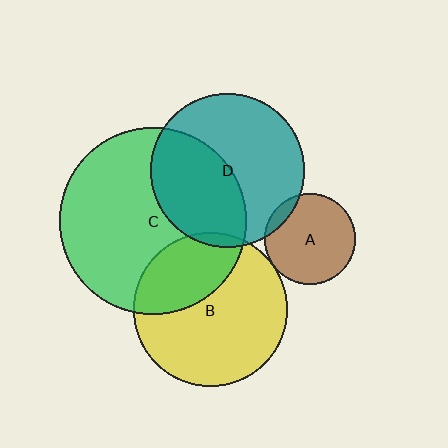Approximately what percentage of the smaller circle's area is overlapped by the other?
Approximately 30%.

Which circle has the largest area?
Circle C (green).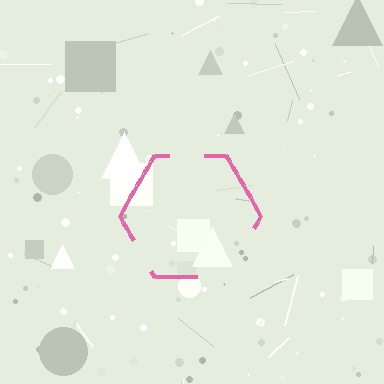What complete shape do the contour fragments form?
The contour fragments form a hexagon.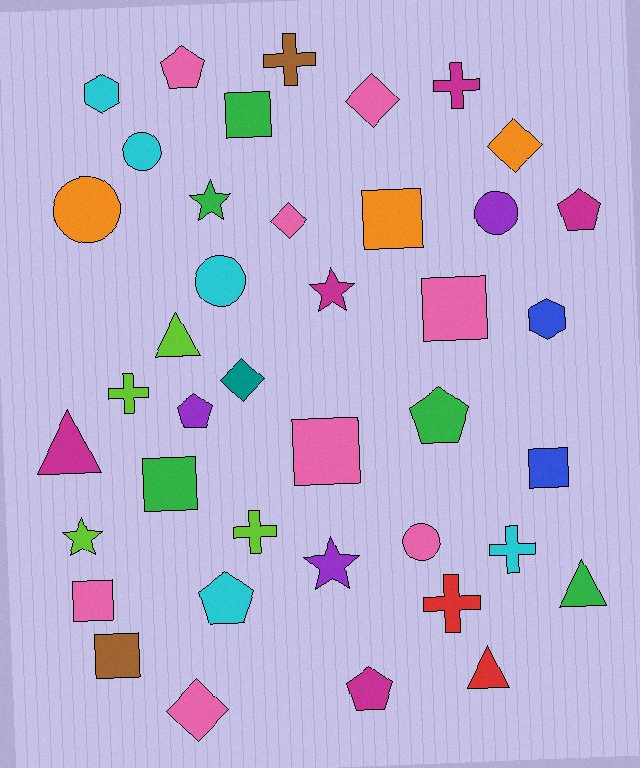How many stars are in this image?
There are 4 stars.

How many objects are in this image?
There are 40 objects.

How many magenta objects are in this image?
There are 5 magenta objects.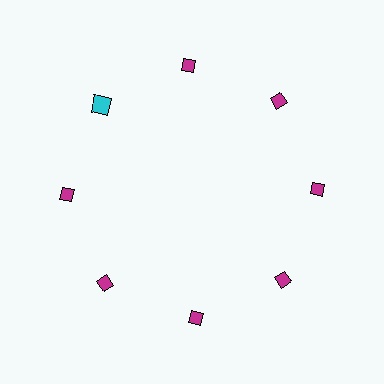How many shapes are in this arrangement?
There are 8 shapes arranged in a ring pattern.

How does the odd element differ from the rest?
It differs in both color (cyan instead of magenta) and shape (square instead of diamond).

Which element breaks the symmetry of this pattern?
The cyan square at roughly the 10 o'clock position breaks the symmetry. All other shapes are magenta diamonds.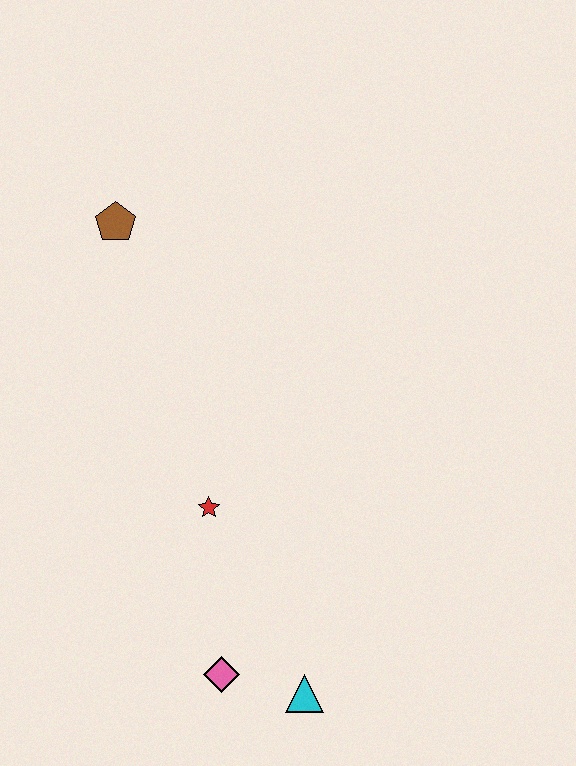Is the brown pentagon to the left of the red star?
Yes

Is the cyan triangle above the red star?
No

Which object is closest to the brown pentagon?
The red star is closest to the brown pentagon.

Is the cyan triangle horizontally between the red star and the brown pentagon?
No